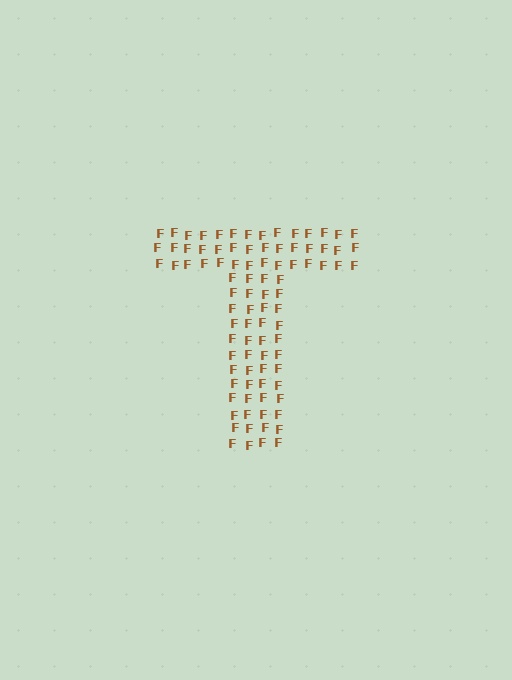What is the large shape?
The large shape is the letter T.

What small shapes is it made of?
It is made of small letter F's.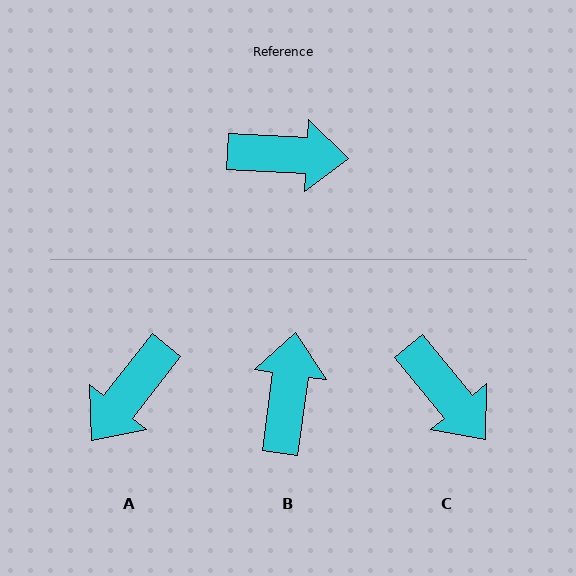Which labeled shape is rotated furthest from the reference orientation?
A, about 125 degrees away.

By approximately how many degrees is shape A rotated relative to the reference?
Approximately 125 degrees clockwise.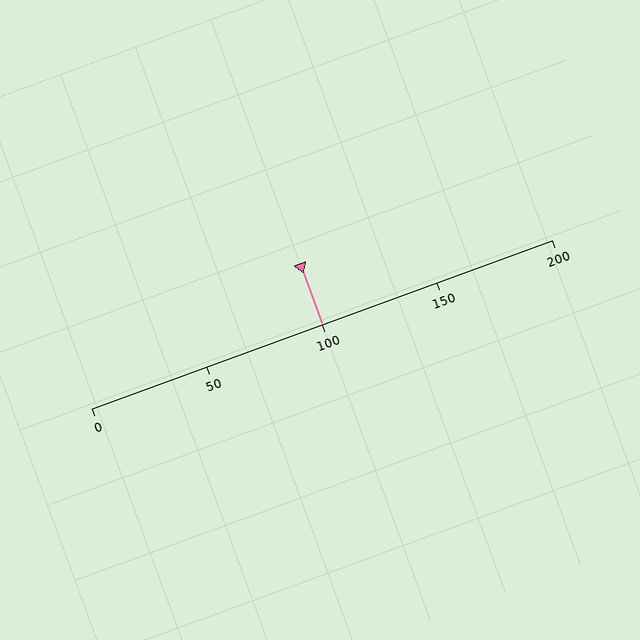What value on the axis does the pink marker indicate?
The marker indicates approximately 100.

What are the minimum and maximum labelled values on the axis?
The axis runs from 0 to 200.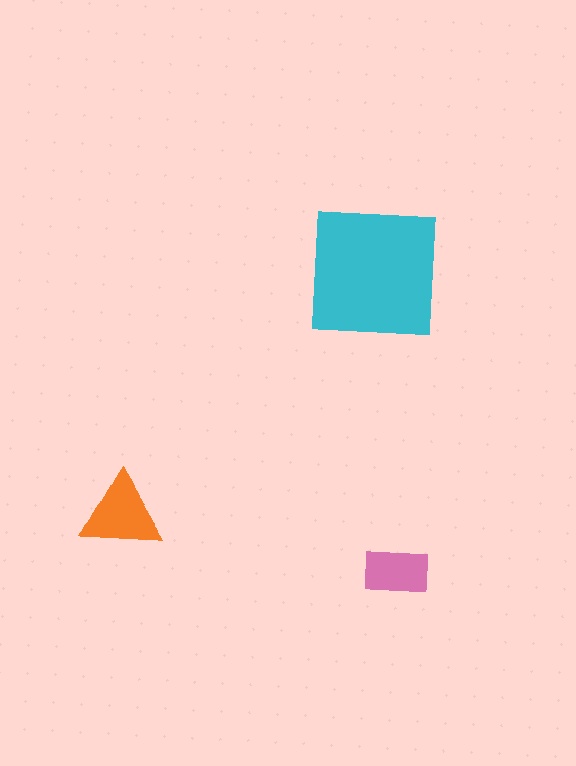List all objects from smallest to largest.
The pink rectangle, the orange triangle, the cyan square.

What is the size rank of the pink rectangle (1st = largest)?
3rd.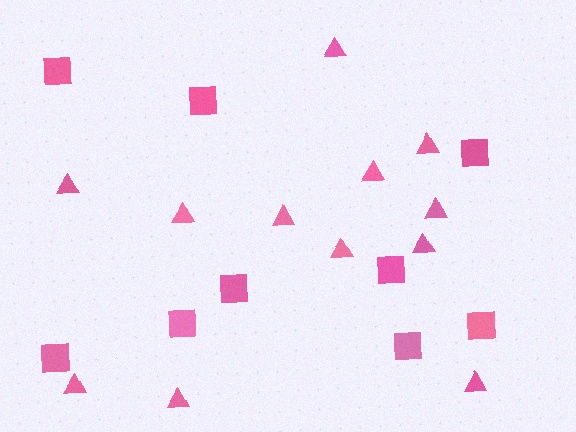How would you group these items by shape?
There are 2 groups: one group of triangles (12) and one group of squares (9).